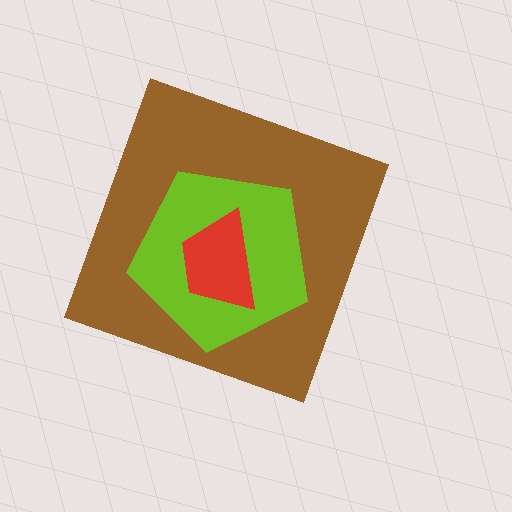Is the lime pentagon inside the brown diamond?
Yes.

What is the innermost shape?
The red trapezoid.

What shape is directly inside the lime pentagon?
The red trapezoid.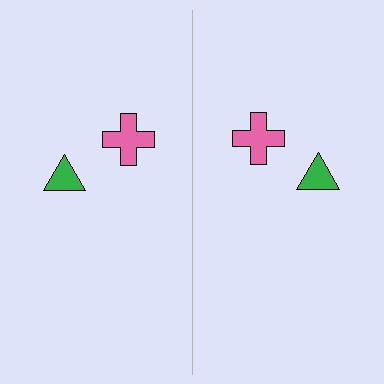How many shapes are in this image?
There are 4 shapes in this image.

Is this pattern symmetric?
Yes, this pattern has bilateral (reflection) symmetry.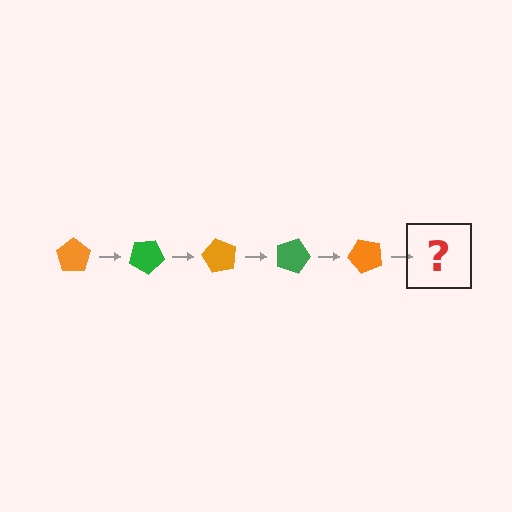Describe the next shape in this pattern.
It should be a green pentagon, rotated 150 degrees from the start.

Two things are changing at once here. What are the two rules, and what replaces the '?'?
The two rules are that it rotates 30 degrees each step and the color cycles through orange and green. The '?' should be a green pentagon, rotated 150 degrees from the start.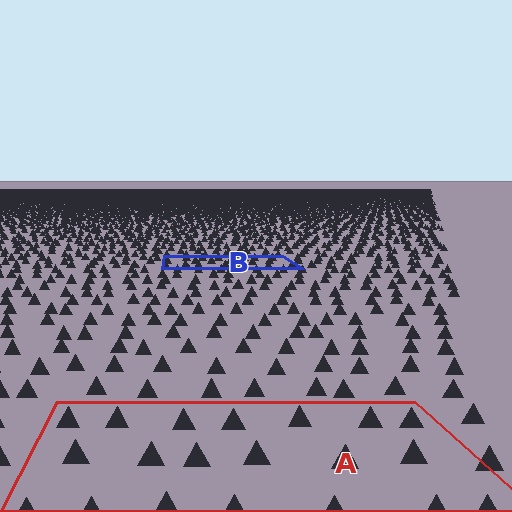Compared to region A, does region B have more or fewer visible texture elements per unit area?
Region B has more texture elements per unit area — they are packed more densely because it is farther away.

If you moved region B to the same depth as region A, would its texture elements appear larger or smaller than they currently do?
They would appear larger. At a closer depth, the same texture elements are projected at a bigger on-screen size.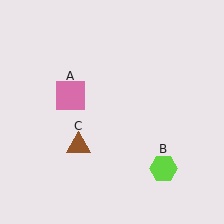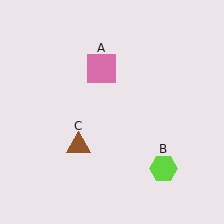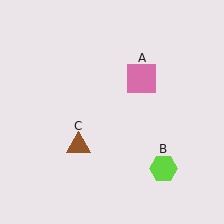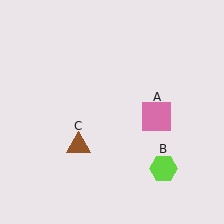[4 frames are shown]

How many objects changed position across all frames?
1 object changed position: pink square (object A).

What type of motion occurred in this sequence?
The pink square (object A) rotated clockwise around the center of the scene.